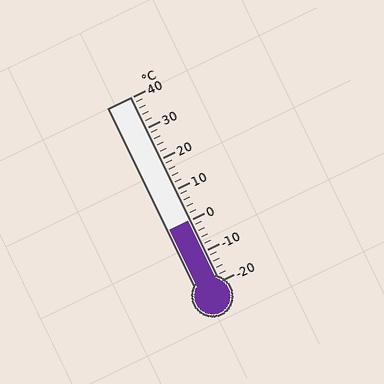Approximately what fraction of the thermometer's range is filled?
The thermometer is filled to approximately 35% of its range.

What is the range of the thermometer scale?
The thermometer scale ranges from -20°C to 40°C.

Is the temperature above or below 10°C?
The temperature is below 10°C.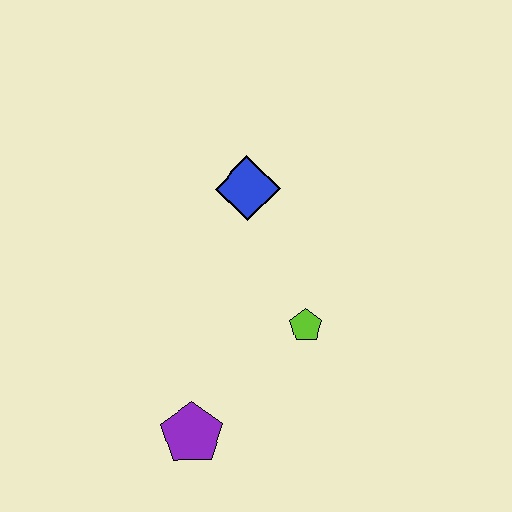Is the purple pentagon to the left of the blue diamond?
Yes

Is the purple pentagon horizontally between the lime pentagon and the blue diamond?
No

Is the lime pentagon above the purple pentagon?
Yes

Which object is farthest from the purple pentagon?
The blue diamond is farthest from the purple pentagon.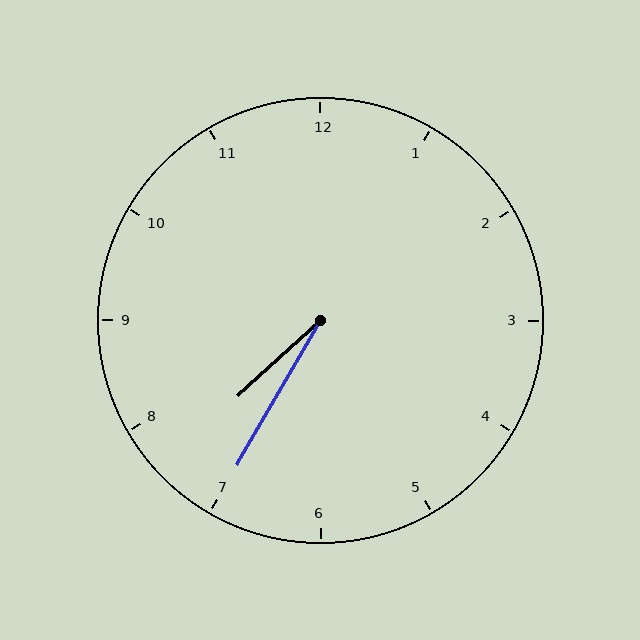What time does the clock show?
7:35.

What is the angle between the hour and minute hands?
Approximately 18 degrees.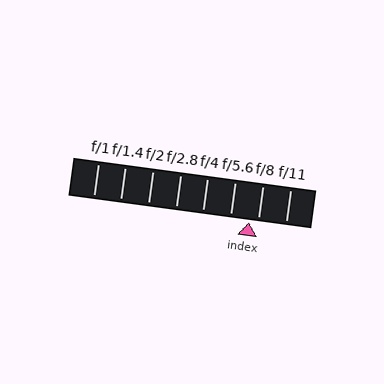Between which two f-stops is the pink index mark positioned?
The index mark is between f/5.6 and f/8.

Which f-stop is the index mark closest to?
The index mark is closest to f/8.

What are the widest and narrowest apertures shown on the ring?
The widest aperture shown is f/1 and the narrowest is f/11.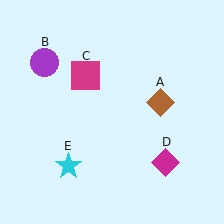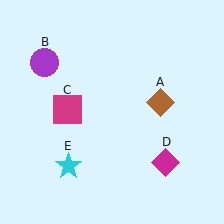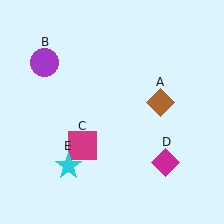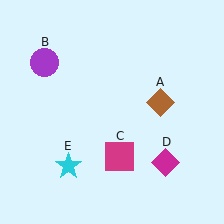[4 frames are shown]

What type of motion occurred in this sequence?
The magenta square (object C) rotated counterclockwise around the center of the scene.